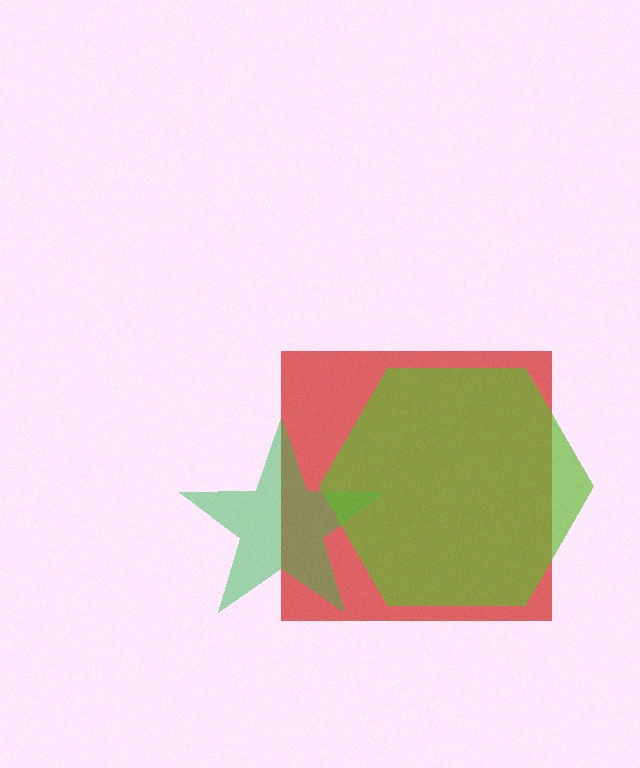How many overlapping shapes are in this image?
There are 3 overlapping shapes in the image.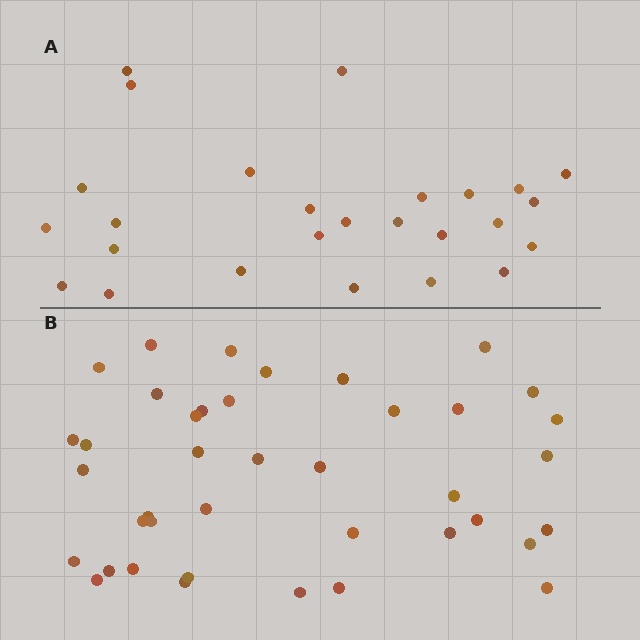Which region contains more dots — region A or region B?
Region B (the bottom region) has more dots.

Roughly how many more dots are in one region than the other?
Region B has approximately 15 more dots than region A.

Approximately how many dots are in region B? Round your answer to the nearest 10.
About 40 dots.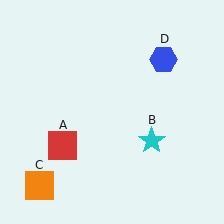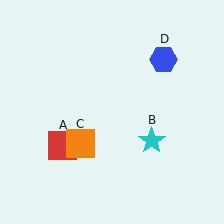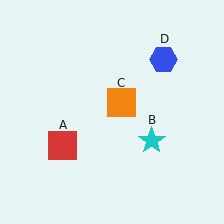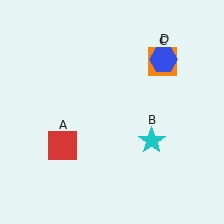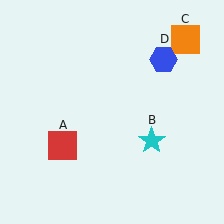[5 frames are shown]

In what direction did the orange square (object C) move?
The orange square (object C) moved up and to the right.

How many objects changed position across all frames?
1 object changed position: orange square (object C).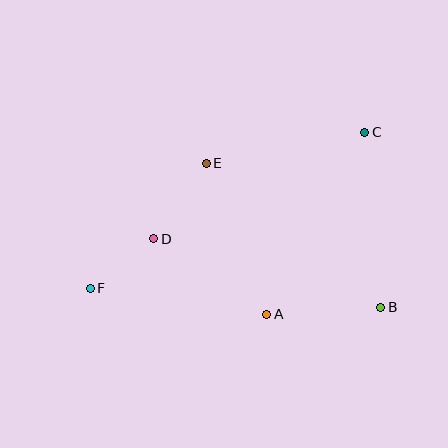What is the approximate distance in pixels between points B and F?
The distance between B and F is approximately 291 pixels.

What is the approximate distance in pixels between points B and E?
The distance between B and E is approximately 226 pixels.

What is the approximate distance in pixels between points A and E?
The distance between A and E is approximately 163 pixels.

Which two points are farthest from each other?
Points C and F are farthest from each other.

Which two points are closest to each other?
Points D and F are closest to each other.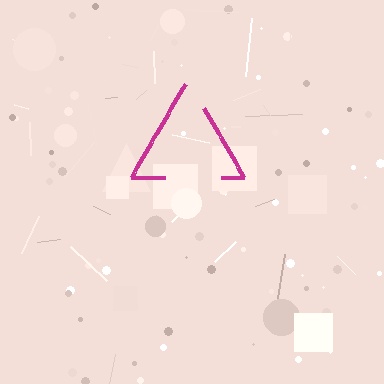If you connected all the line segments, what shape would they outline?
They would outline a triangle.